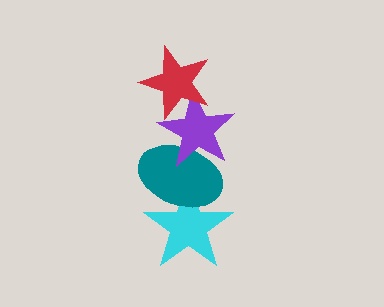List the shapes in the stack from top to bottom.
From top to bottom: the red star, the purple star, the teal ellipse, the cyan star.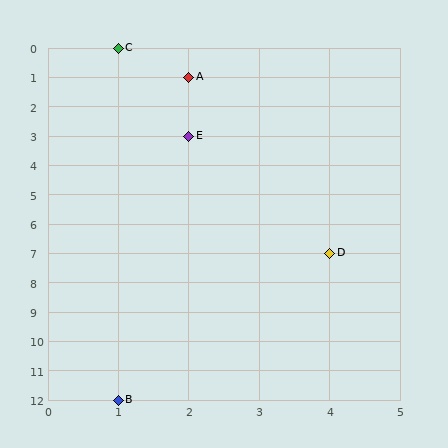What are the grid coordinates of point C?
Point C is at grid coordinates (1, 0).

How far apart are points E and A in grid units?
Points E and A are 2 rows apart.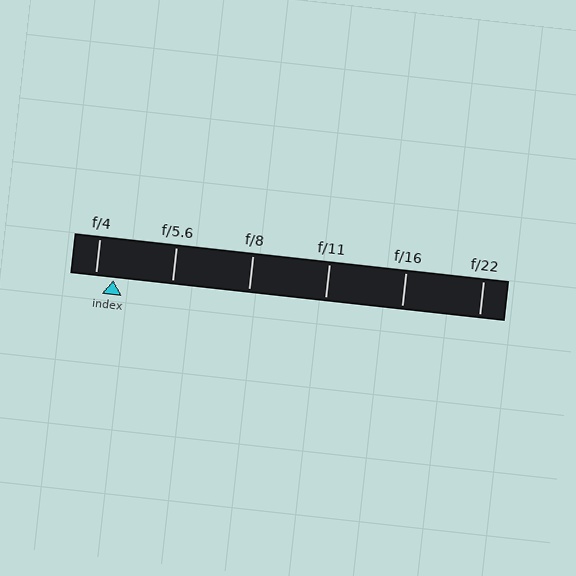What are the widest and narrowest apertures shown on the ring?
The widest aperture shown is f/4 and the narrowest is f/22.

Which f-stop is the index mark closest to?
The index mark is closest to f/4.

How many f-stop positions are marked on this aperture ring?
There are 6 f-stop positions marked.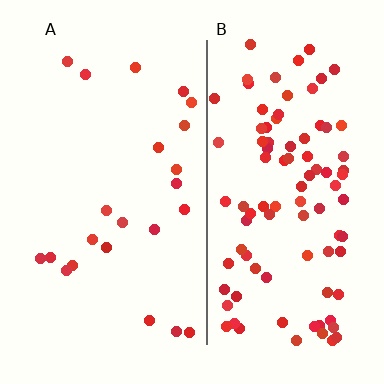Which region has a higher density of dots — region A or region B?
B (the right).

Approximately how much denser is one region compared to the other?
Approximately 4.2× — region B over region A.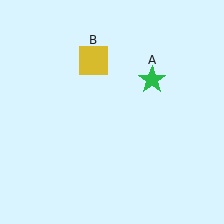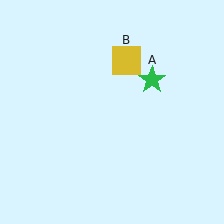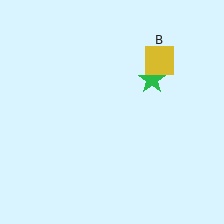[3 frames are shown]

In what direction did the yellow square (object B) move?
The yellow square (object B) moved right.